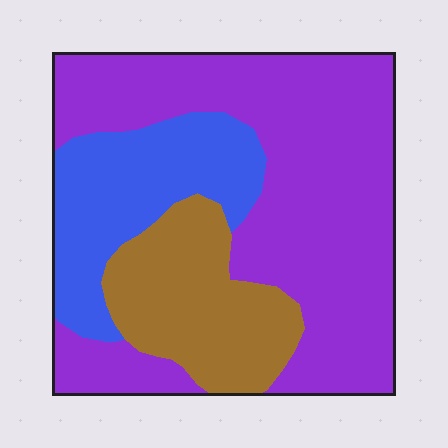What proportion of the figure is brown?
Brown takes up less than a quarter of the figure.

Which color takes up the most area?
Purple, at roughly 55%.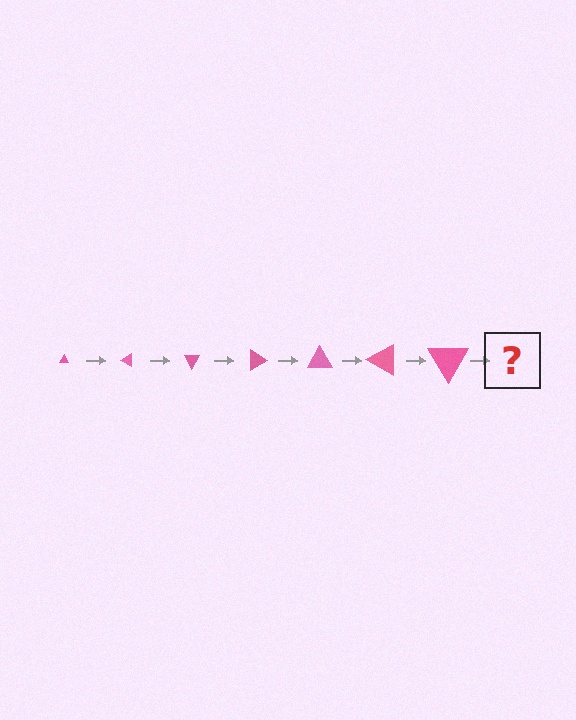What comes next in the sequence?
The next element should be a triangle, larger than the previous one and rotated 210 degrees from the start.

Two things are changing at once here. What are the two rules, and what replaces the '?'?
The two rules are that the triangle grows larger each step and it rotates 30 degrees each step. The '?' should be a triangle, larger than the previous one and rotated 210 degrees from the start.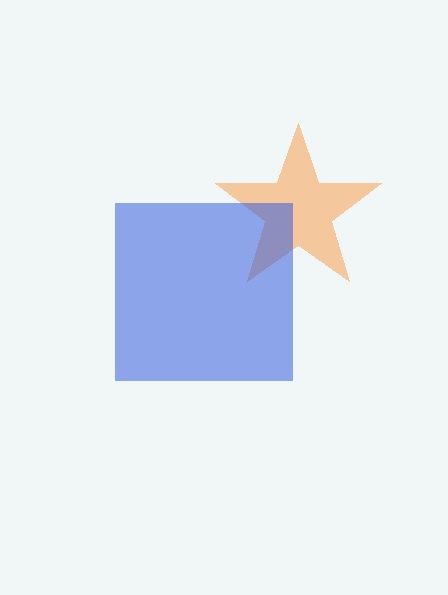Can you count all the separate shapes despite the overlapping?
Yes, there are 2 separate shapes.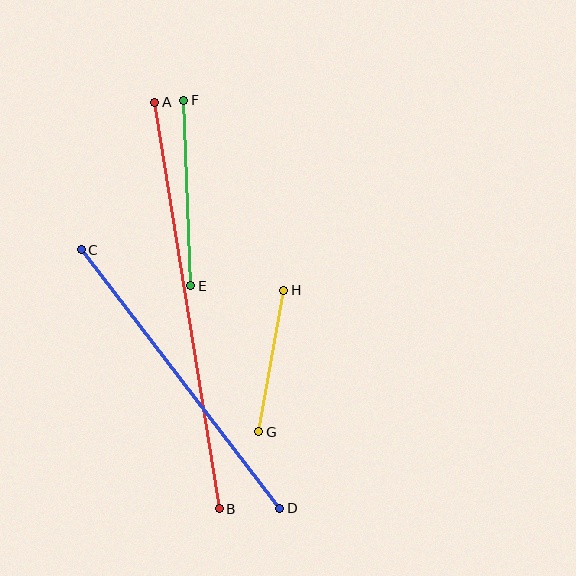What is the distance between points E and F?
The distance is approximately 186 pixels.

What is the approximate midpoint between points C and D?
The midpoint is at approximately (181, 379) pixels.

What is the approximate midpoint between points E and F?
The midpoint is at approximately (187, 193) pixels.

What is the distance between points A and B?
The distance is approximately 412 pixels.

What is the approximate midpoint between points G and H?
The midpoint is at approximately (271, 361) pixels.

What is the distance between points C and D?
The distance is approximately 326 pixels.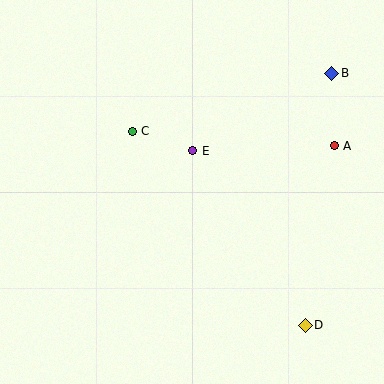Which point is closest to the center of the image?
Point E at (193, 151) is closest to the center.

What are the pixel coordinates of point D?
Point D is at (305, 325).